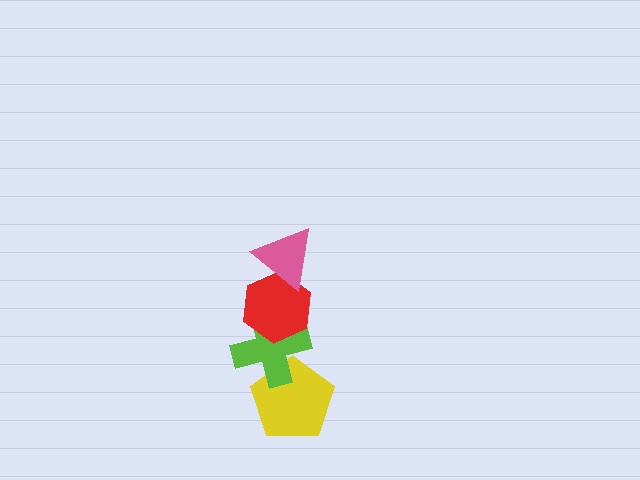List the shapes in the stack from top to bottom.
From top to bottom: the pink triangle, the red hexagon, the lime cross, the yellow pentagon.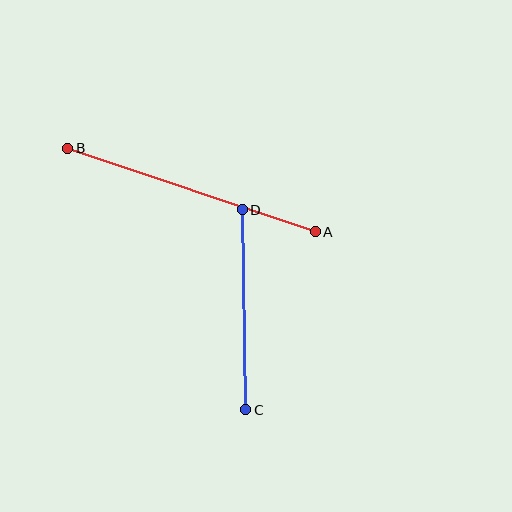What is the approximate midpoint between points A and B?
The midpoint is at approximately (191, 190) pixels.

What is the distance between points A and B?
The distance is approximately 262 pixels.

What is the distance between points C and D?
The distance is approximately 200 pixels.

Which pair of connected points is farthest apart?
Points A and B are farthest apart.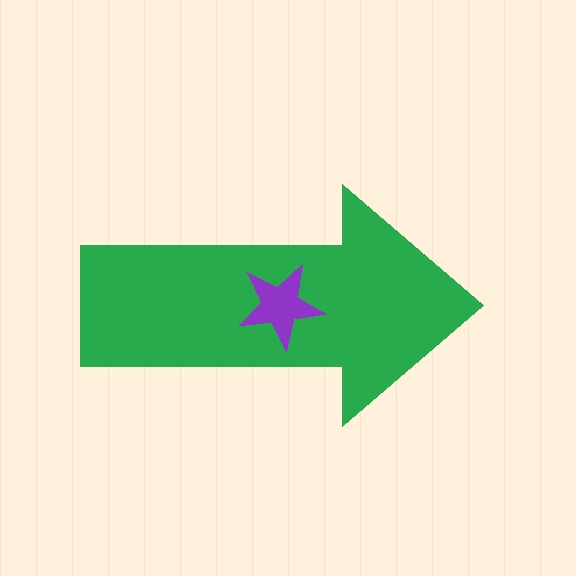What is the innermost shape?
The purple star.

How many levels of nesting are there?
2.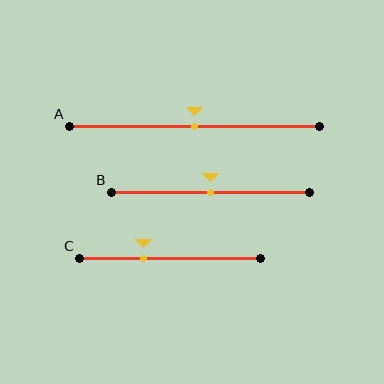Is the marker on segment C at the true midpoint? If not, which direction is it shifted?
No, the marker on segment C is shifted to the left by about 15% of the segment length.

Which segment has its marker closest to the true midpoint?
Segment A has its marker closest to the true midpoint.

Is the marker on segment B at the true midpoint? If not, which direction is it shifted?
Yes, the marker on segment B is at the true midpoint.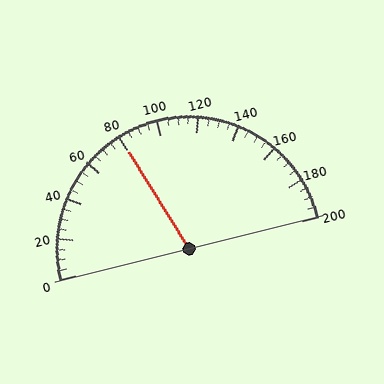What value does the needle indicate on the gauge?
The needle indicates approximately 80.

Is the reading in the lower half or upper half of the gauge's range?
The reading is in the lower half of the range (0 to 200).